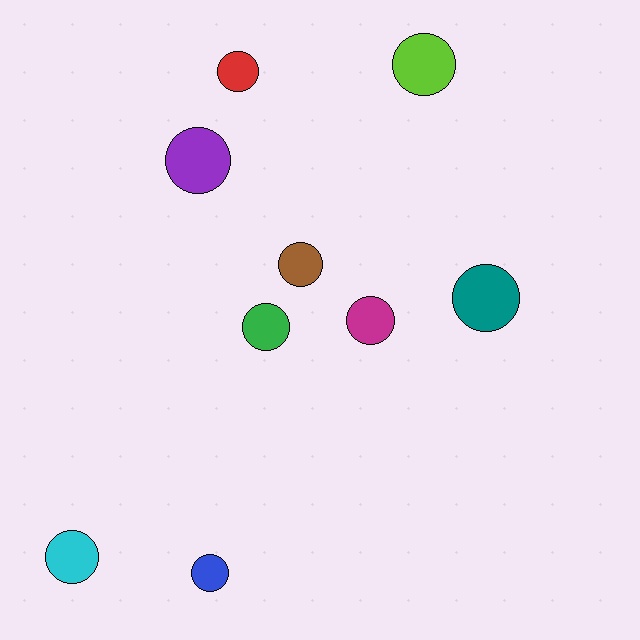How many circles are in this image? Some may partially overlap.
There are 9 circles.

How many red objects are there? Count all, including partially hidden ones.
There is 1 red object.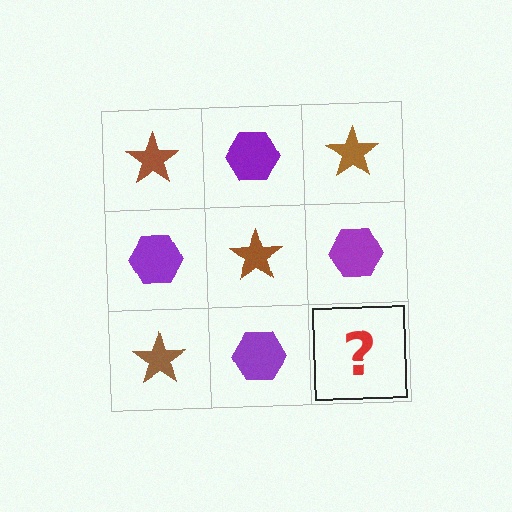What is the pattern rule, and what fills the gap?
The rule is that it alternates brown star and purple hexagon in a checkerboard pattern. The gap should be filled with a brown star.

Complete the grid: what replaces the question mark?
The question mark should be replaced with a brown star.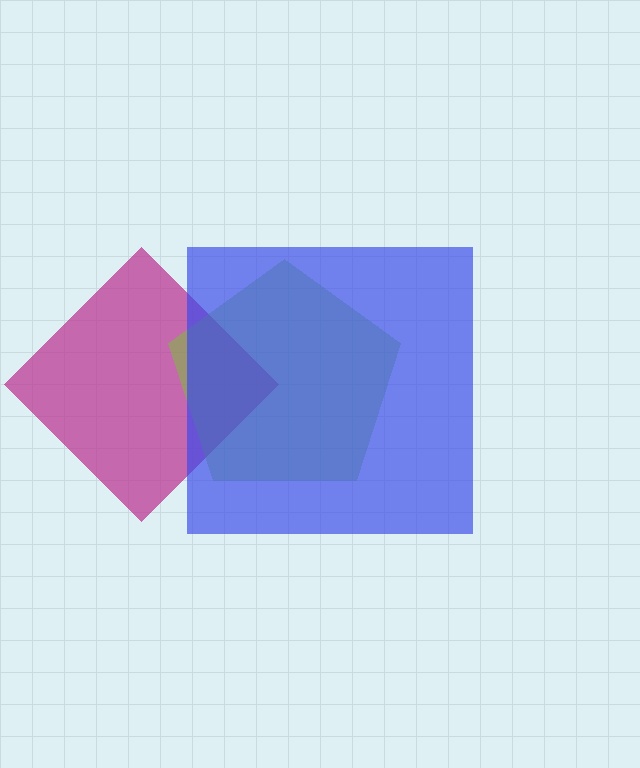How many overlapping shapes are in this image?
There are 3 overlapping shapes in the image.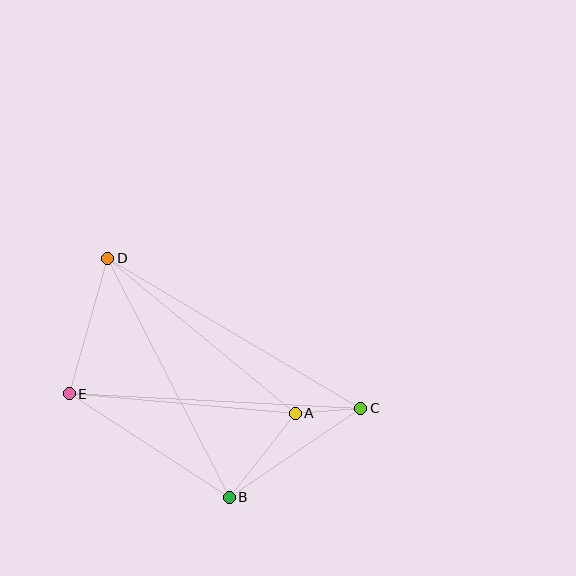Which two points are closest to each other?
Points A and C are closest to each other.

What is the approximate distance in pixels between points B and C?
The distance between B and C is approximately 159 pixels.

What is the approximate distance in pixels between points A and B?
The distance between A and B is approximately 106 pixels.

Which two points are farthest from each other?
Points C and D are farthest from each other.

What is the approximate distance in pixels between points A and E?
The distance between A and E is approximately 227 pixels.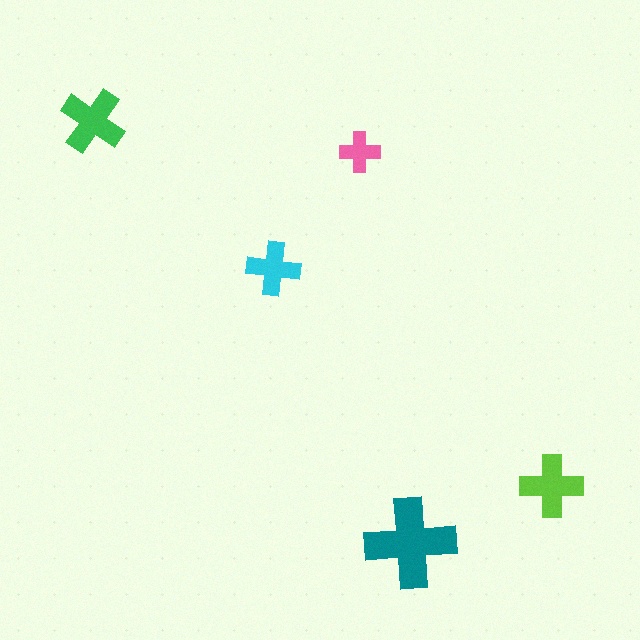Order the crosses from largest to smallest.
the teal one, the green one, the lime one, the cyan one, the pink one.